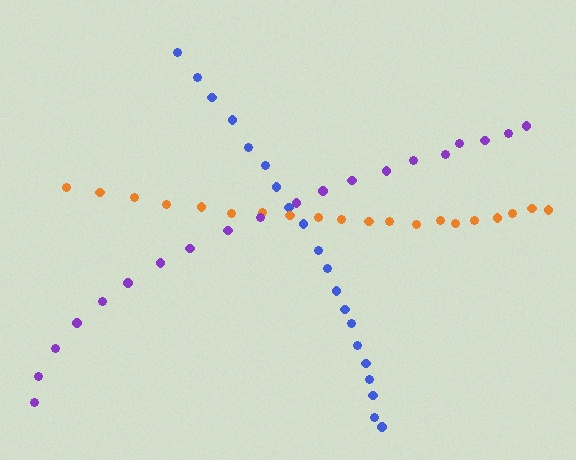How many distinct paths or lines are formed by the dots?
There are 3 distinct paths.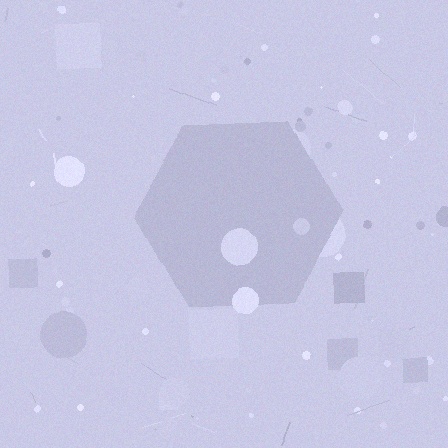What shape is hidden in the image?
A hexagon is hidden in the image.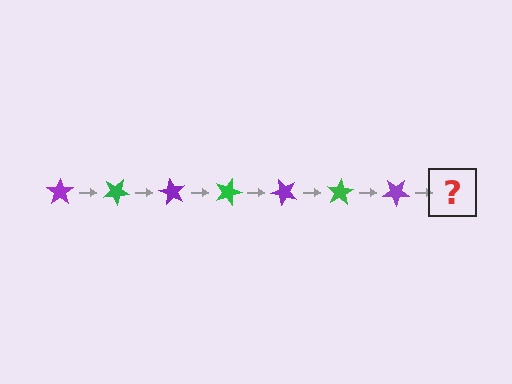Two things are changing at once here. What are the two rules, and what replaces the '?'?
The two rules are that it rotates 30 degrees each step and the color cycles through purple and green. The '?' should be a green star, rotated 210 degrees from the start.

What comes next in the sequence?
The next element should be a green star, rotated 210 degrees from the start.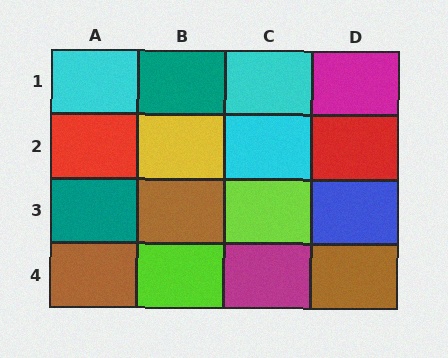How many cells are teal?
2 cells are teal.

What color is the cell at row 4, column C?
Magenta.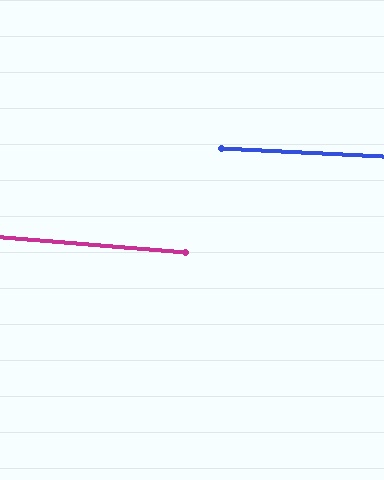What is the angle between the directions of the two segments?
Approximately 2 degrees.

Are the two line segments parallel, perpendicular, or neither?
Parallel — their directions differ by only 1.7°.